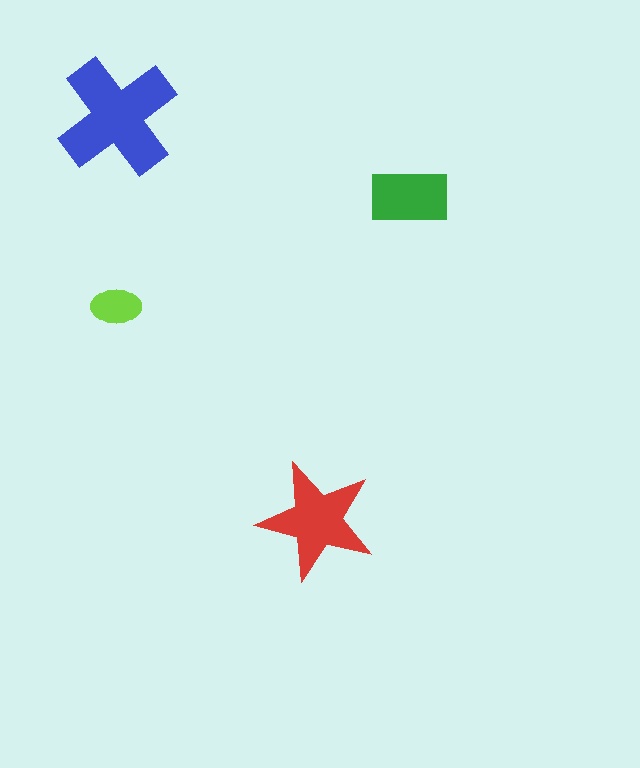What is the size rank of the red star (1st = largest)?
2nd.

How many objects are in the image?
There are 4 objects in the image.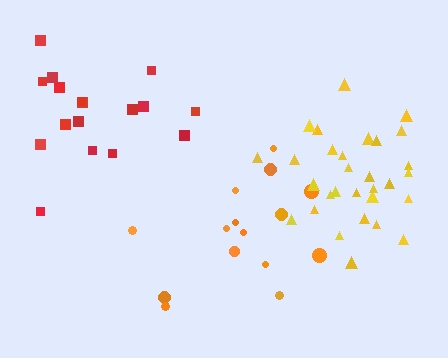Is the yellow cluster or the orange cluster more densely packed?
Yellow.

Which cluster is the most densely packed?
Yellow.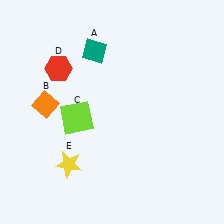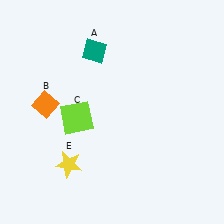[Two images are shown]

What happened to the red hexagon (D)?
The red hexagon (D) was removed in Image 2. It was in the top-left area of Image 1.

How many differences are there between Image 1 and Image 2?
There is 1 difference between the two images.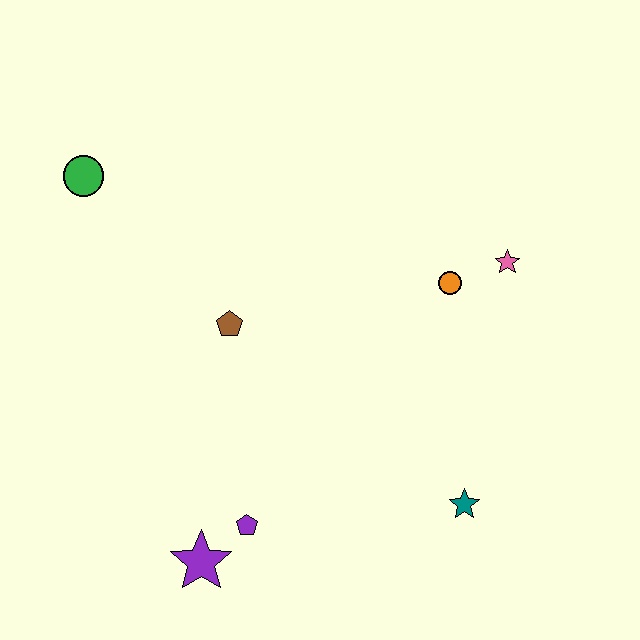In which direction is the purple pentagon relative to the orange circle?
The purple pentagon is below the orange circle.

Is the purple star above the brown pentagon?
No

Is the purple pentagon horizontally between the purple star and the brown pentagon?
No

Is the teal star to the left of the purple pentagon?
No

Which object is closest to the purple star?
The purple pentagon is closest to the purple star.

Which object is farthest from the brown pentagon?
The teal star is farthest from the brown pentagon.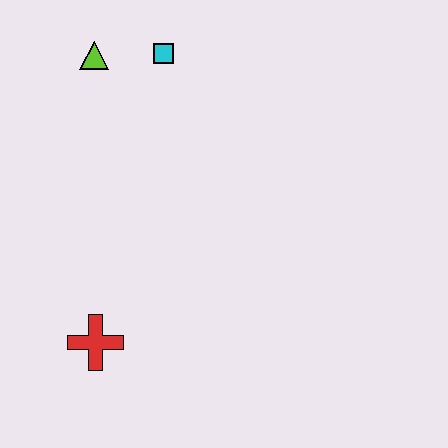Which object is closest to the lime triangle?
The cyan square is closest to the lime triangle.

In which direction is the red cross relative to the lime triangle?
The red cross is below the lime triangle.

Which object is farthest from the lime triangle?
The red cross is farthest from the lime triangle.